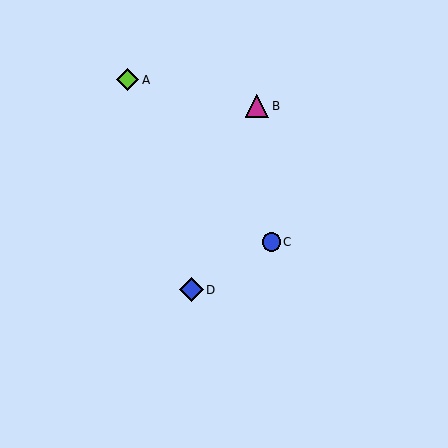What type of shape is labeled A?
Shape A is a lime diamond.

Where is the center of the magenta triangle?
The center of the magenta triangle is at (257, 106).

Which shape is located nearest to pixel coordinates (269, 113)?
The magenta triangle (labeled B) at (257, 106) is nearest to that location.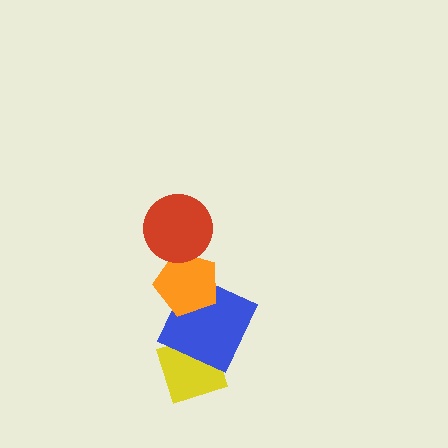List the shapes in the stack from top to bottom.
From top to bottom: the red circle, the orange pentagon, the blue square, the yellow diamond.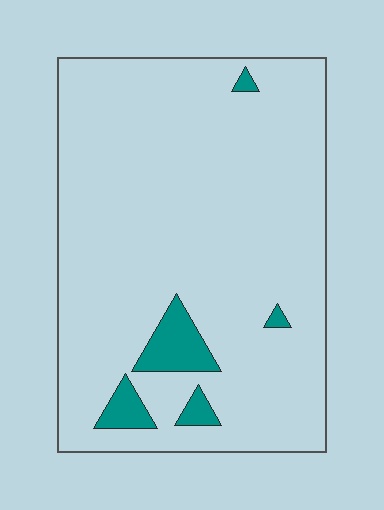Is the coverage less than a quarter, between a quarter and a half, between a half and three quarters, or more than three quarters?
Less than a quarter.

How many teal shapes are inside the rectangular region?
5.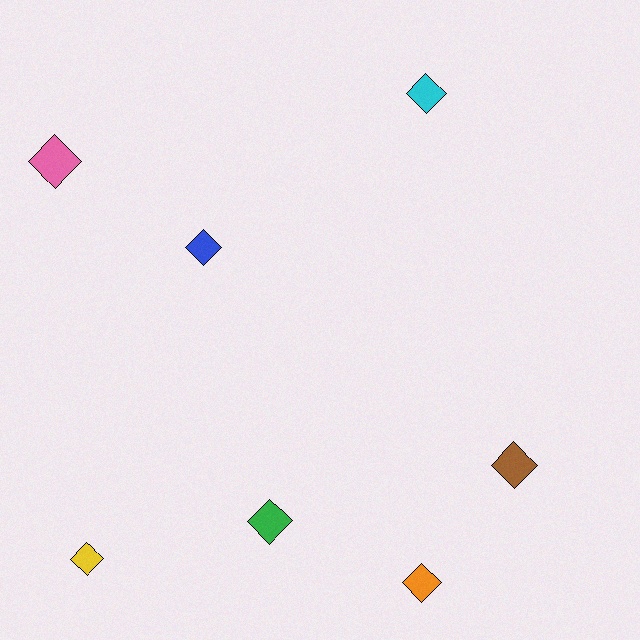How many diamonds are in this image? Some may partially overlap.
There are 7 diamonds.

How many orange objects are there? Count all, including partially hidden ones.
There is 1 orange object.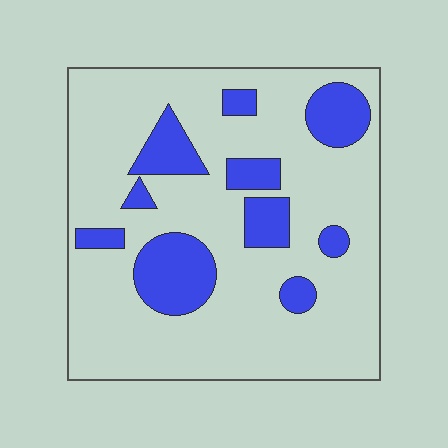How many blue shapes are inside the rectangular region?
10.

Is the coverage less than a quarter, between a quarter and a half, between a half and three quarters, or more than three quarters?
Less than a quarter.